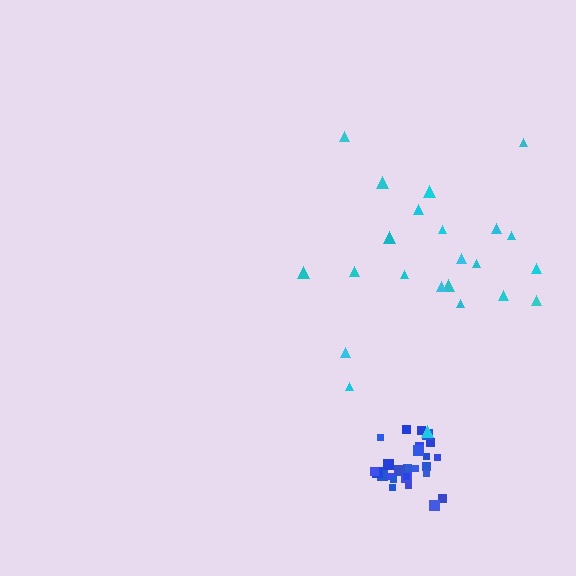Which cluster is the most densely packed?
Blue.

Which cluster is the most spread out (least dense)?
Cyan.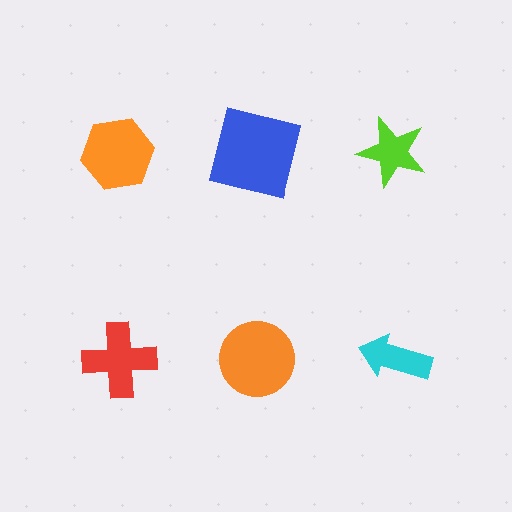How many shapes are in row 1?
3 shapes.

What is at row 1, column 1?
An orange hexagon.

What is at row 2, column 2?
An orange circle.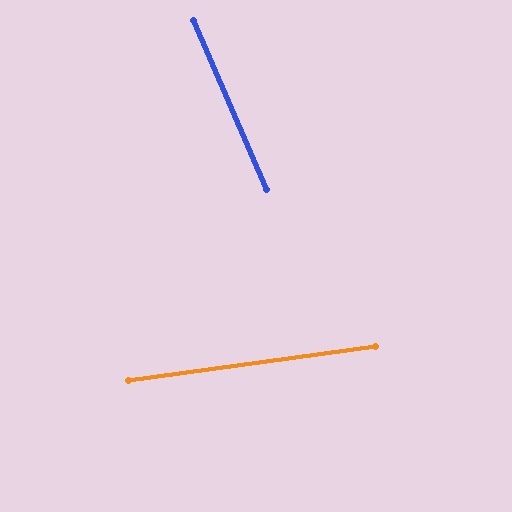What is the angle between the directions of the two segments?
Approximately 74 degrees.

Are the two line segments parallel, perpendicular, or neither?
Neither parallel nor perpendicular — they differ by about 74°.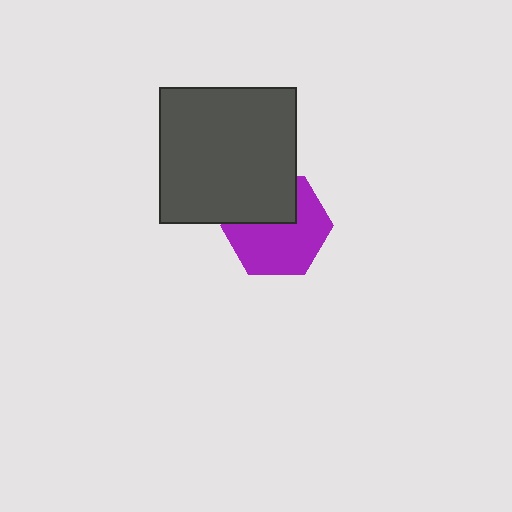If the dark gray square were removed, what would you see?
You would see the complete purple hexagon.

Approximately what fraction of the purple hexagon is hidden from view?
Roughly 35% of the purple hexagon is hidden behind the dark gray square.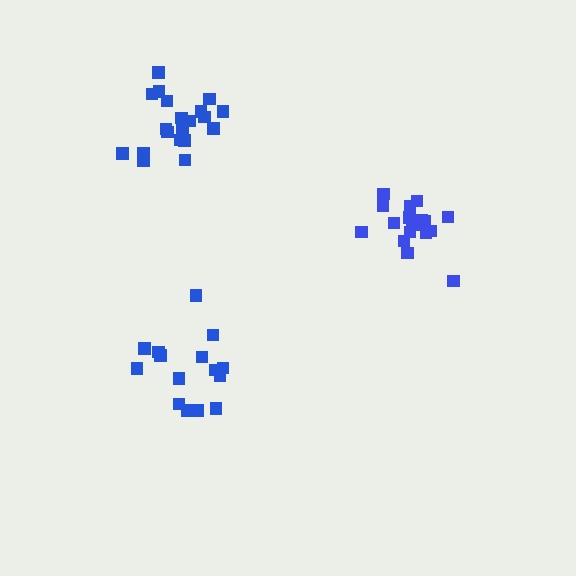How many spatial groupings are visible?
There are 3 spatial groupings.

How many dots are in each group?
Group 1: 20 dots, Group 2: 16 dots, Group 3: 18 dots (54 total).